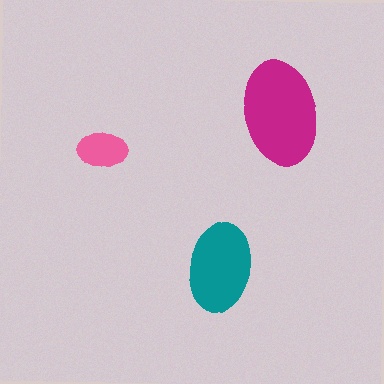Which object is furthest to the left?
The pink ellipse is leftmost.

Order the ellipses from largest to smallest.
the magenta one, the teal one, the pink one.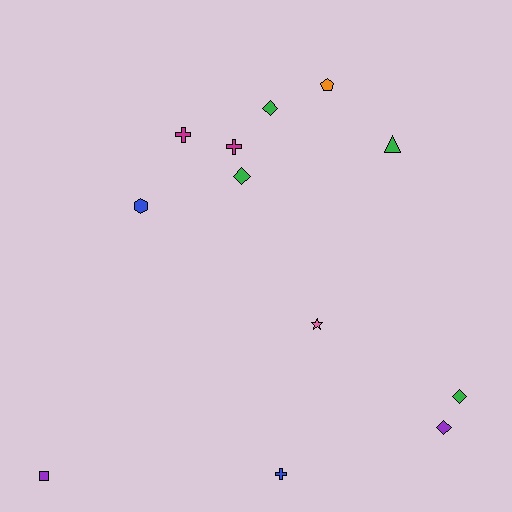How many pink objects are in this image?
There is 1 pink object.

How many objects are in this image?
There are 12 objects.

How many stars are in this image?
There is 1 star.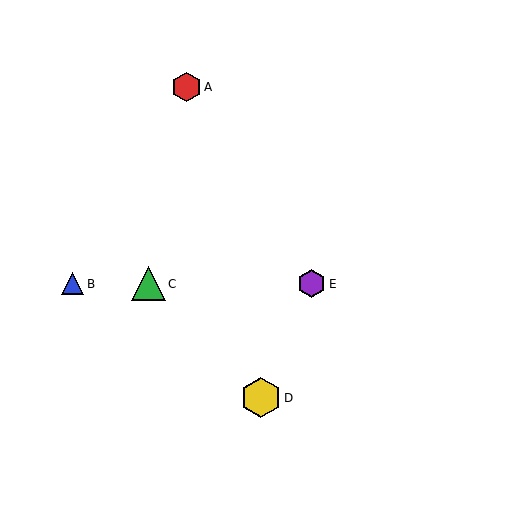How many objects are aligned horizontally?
3 objects (B, C, E) are aligned horizontally.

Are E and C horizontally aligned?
Yes, both are at y≈284.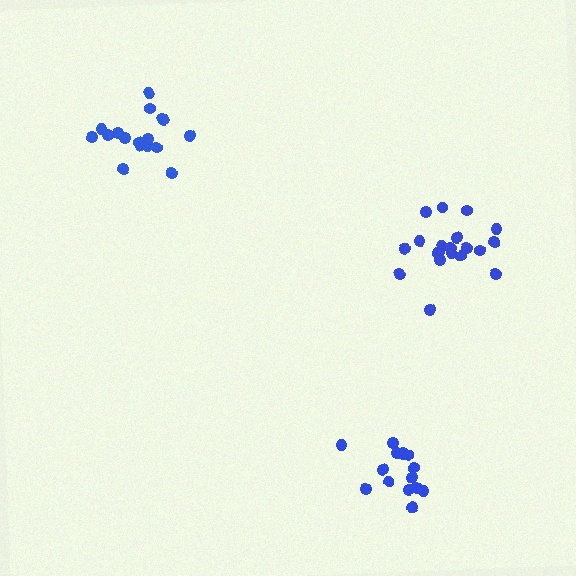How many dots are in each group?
Group 1: 15 dots, Group 2: 17 dots, Group 3: 20 dots (52 total).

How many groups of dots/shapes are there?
There are 3 groups.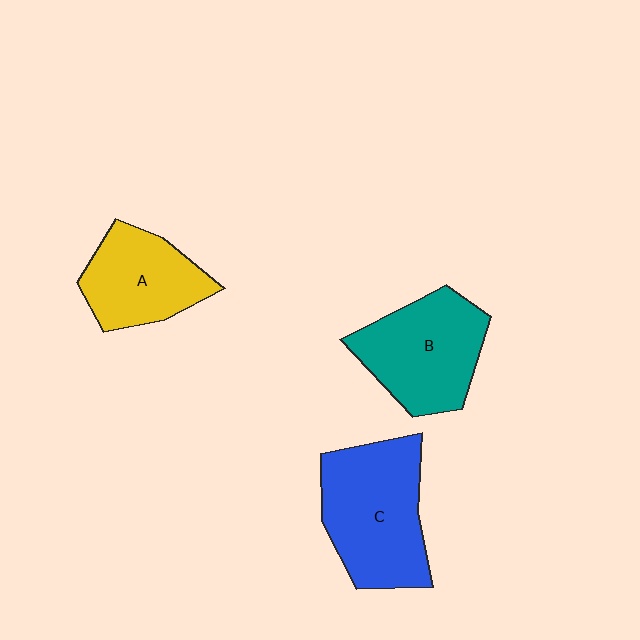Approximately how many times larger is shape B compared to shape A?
Approximately 1.2 times.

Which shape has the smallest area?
Shape A (yellow).